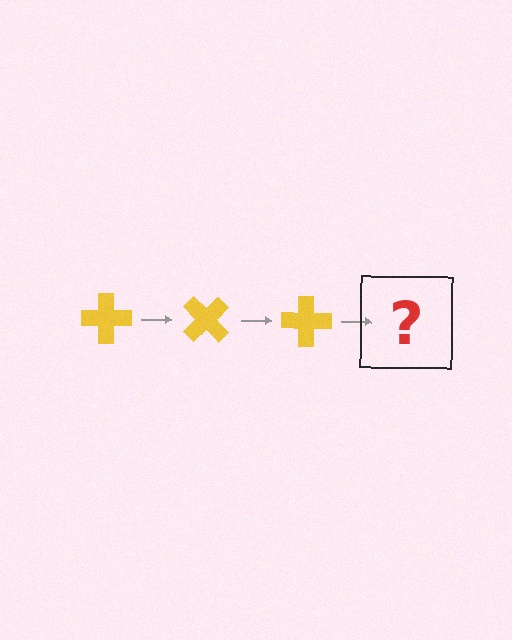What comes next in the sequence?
The next element should be a yellow cross rotated 135 degrees.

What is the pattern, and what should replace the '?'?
The pattern is that the cross rotates 45 degrees each step. The '?' should be a yellow cross rotated 135 degrees.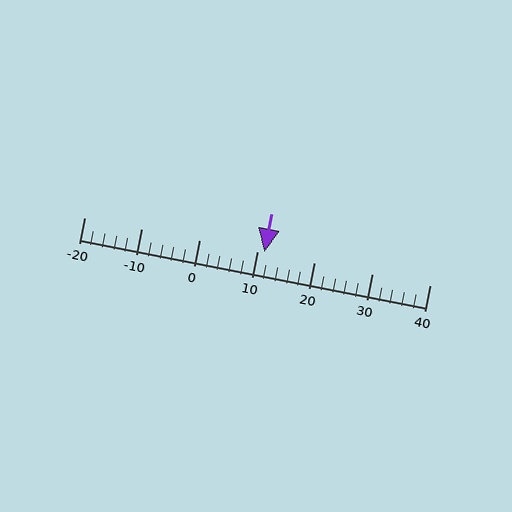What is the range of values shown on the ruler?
The ruler shows values from -20 to 40.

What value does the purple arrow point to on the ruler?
The purple arrow points to approximately 11.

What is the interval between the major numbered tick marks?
The major tick marks are spaced 10 units apart.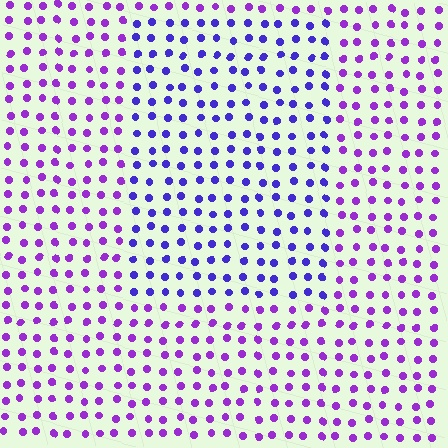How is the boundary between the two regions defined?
The boundary is defined purely by a slight shift in hue (about 33 degrees). Spacing, size, and orientation are identical on both sides.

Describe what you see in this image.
The image is filled with small purple elements in a uniform arrangement. A rectangle-shaped region is visible where the elements are tinted to a slightly different hue, forming a subtle color boundary.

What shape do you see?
I see a rectangle.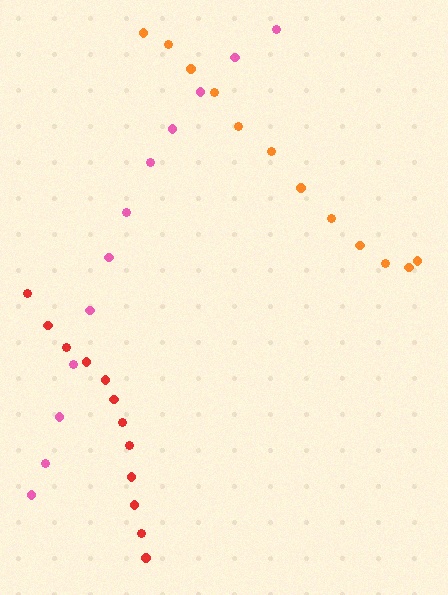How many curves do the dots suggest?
There are 3 distinct paths.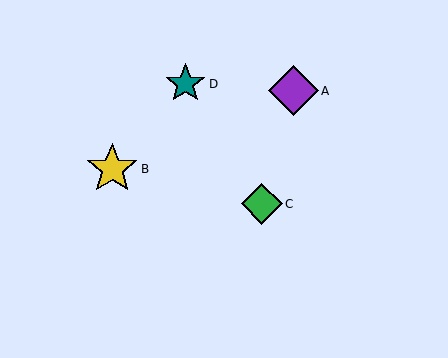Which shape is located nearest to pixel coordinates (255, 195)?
The green diamond (labeled C) at (262, 204) is nearest to that location.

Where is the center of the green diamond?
The center of the green diamond is at (262, 204).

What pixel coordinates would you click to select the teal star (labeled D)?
Click at (185, 84) to select the teal star D.